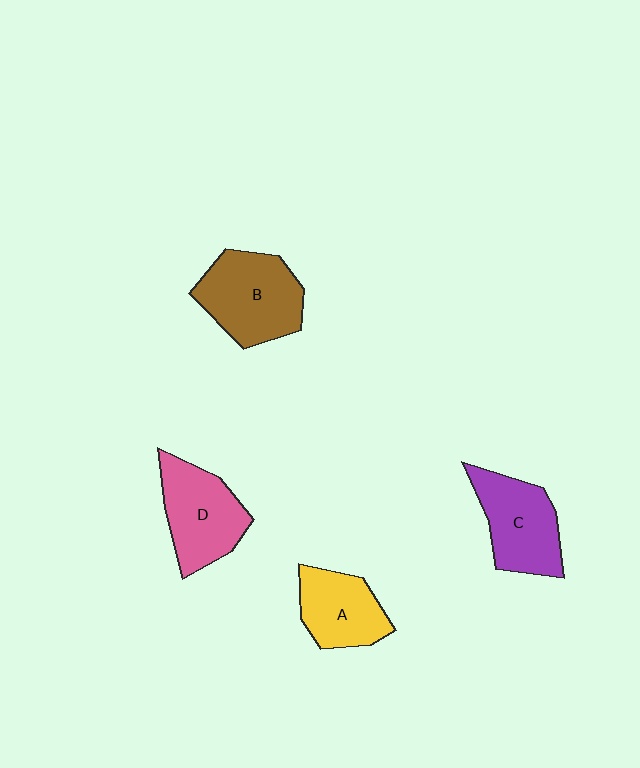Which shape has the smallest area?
Shape A (yellow).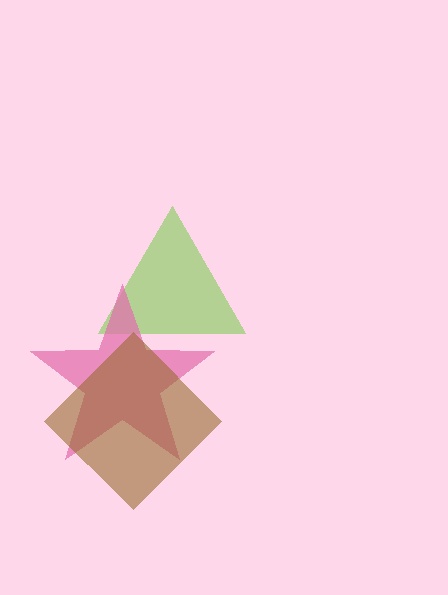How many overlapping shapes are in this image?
There are 3 overlapping shapes in the image.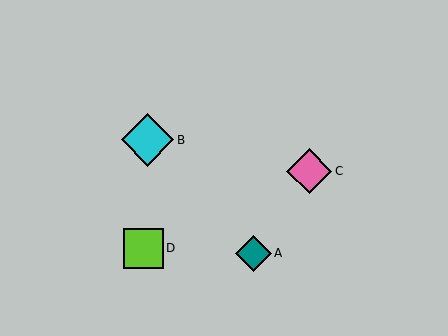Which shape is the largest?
The cyan diamond (labeled B) is the largest.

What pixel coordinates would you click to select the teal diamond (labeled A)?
Click at (253, 253) to select the teal diamond A.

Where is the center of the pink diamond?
The center of the pink diamond is at (309, 171).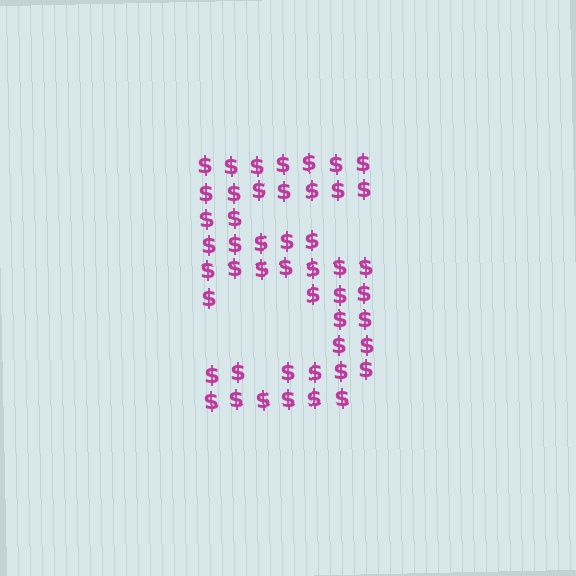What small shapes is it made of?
It is made of small dollar signs.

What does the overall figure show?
The overall figure shows the digit 5.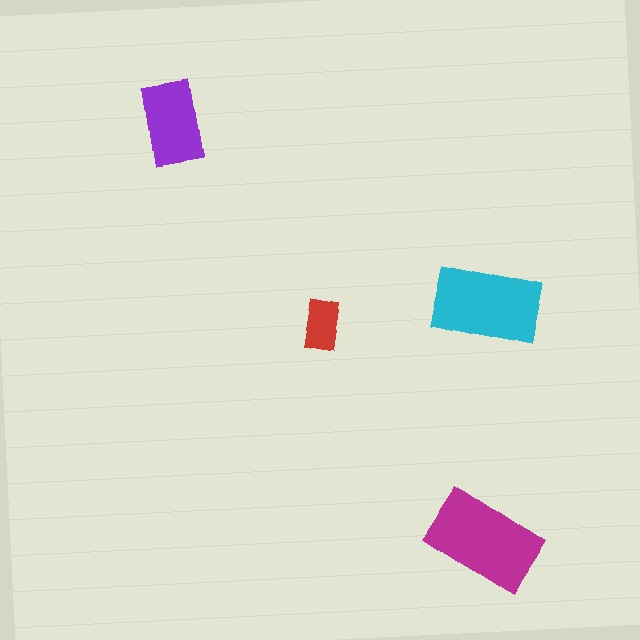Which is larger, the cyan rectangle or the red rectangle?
The cyan one.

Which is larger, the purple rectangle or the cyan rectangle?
The cyan one.